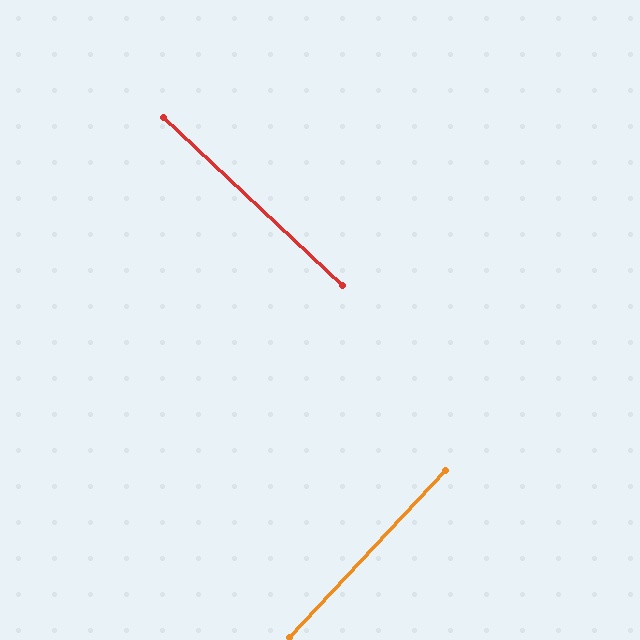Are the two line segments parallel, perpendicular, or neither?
Perpendicular — they meet at approximately 90°.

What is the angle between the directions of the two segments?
Approximately 90 degrees.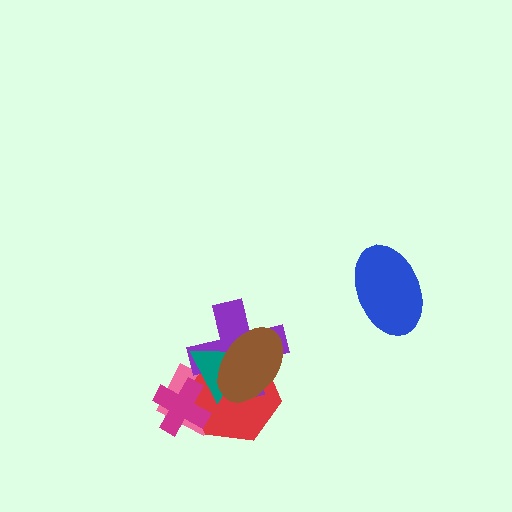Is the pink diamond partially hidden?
Yes, it is partially covered by another shape.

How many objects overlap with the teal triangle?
5 objects overlap with the teal triangle.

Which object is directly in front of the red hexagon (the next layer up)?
The purple cross is directly in front of the red hexagon.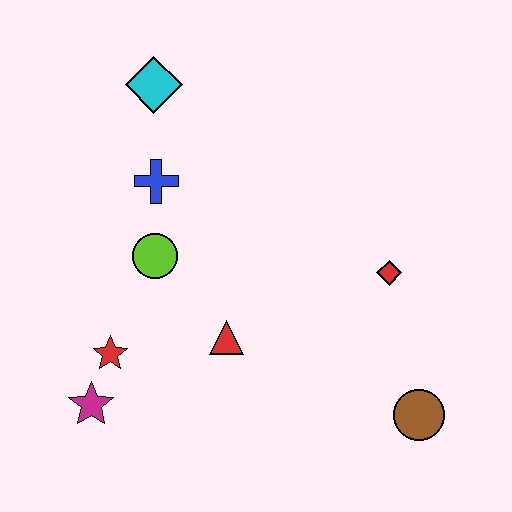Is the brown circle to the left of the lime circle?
No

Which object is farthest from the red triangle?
The cyan diamond is farthest from the red triangle.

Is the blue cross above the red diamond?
Yes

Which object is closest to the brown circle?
The red diamond is closest to the brown circle.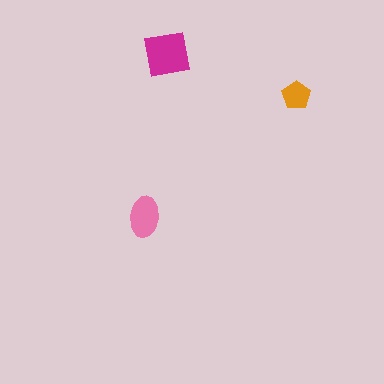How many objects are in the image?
There are 3 objects in the image.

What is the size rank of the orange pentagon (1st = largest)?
3rd.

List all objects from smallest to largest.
The orange pentagon, the pink ellipse, the magenta square.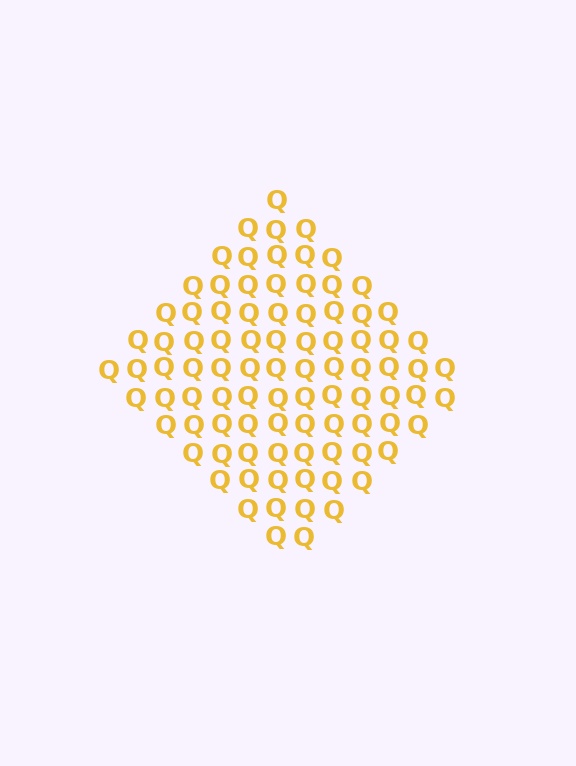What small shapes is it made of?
It is made of small letter Q's.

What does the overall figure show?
The overall figure shows a diamond.